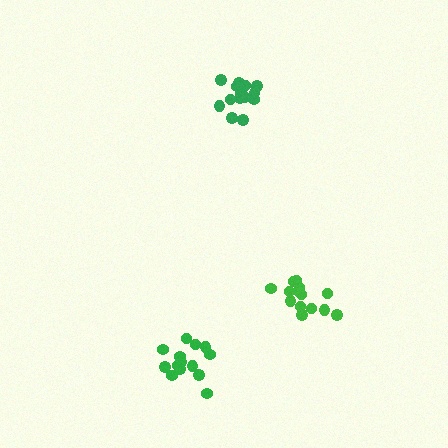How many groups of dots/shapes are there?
There are 3 groups.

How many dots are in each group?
Group 1: 14 dots, Group 2: 14 dots, Group 3: 15 dots (43 total).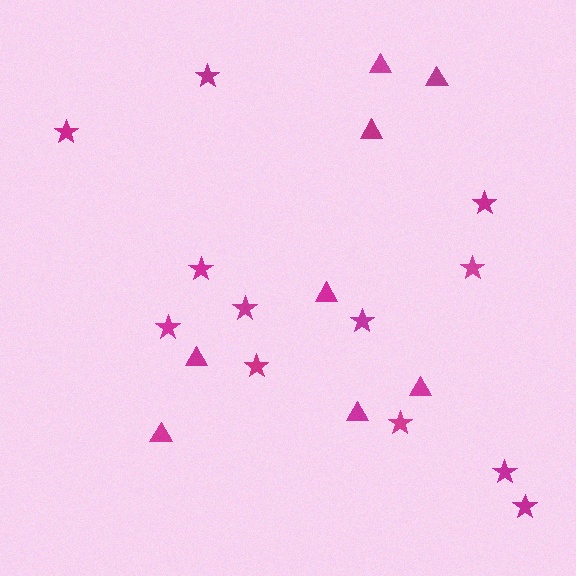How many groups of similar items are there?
There are 2 groups: one group of triangles (8) and one group of stars (12).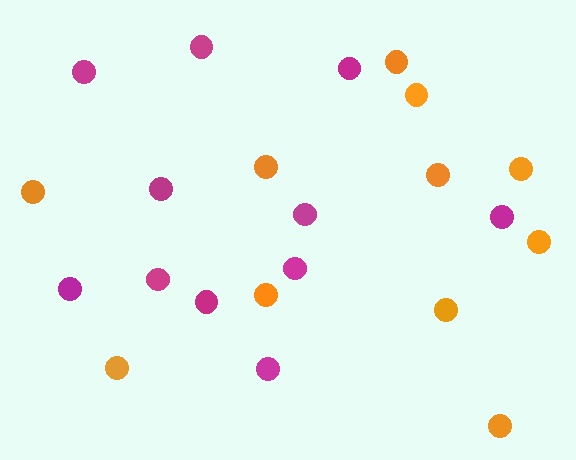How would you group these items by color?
There are 2 groups: one group of magenta circles (11) and one group of orange circles (11).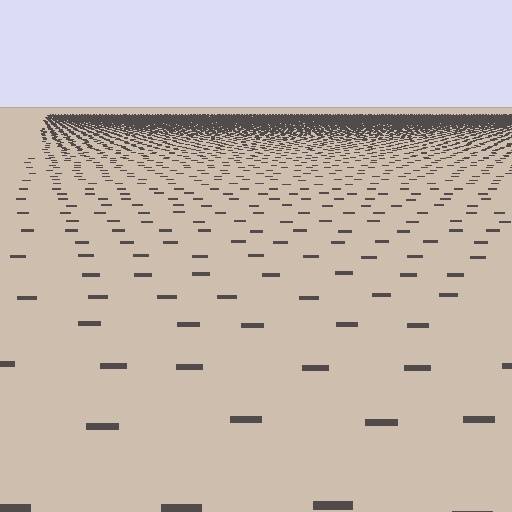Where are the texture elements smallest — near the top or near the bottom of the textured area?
Near the top.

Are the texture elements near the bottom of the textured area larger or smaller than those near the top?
Larger. Near the bottom, elements are closer to the viewer and appear at a bigger on-screen size.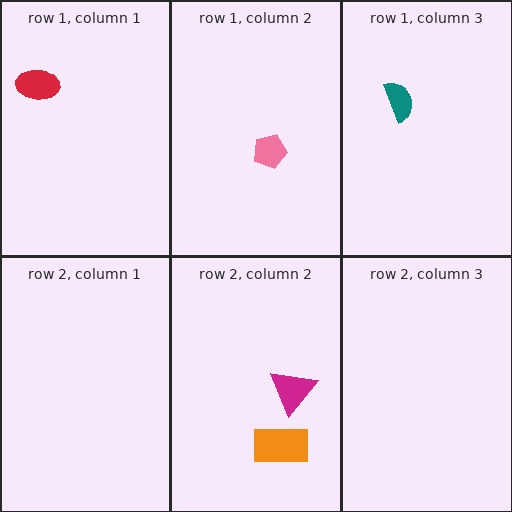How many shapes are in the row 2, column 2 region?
2.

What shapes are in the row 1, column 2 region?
The pink pentagon.